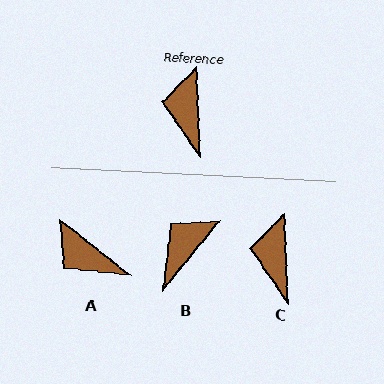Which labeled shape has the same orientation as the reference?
C.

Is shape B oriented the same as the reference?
No, it is off by about 41 degrees.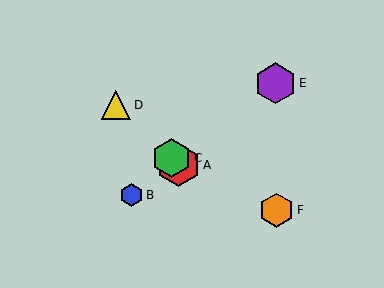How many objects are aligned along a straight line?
3 objects (A, C, D) are aligned along a straight line.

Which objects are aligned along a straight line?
Objects A, C, D are aligned along a straight line.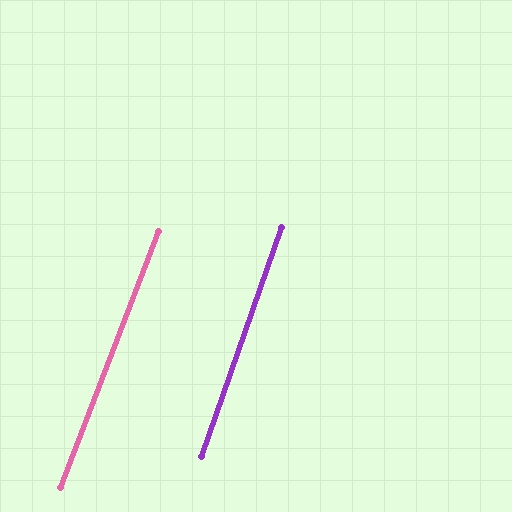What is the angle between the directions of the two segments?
Approximately 2 degrees.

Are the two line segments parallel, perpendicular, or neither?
Parallel — their directions differ by only 1.6°.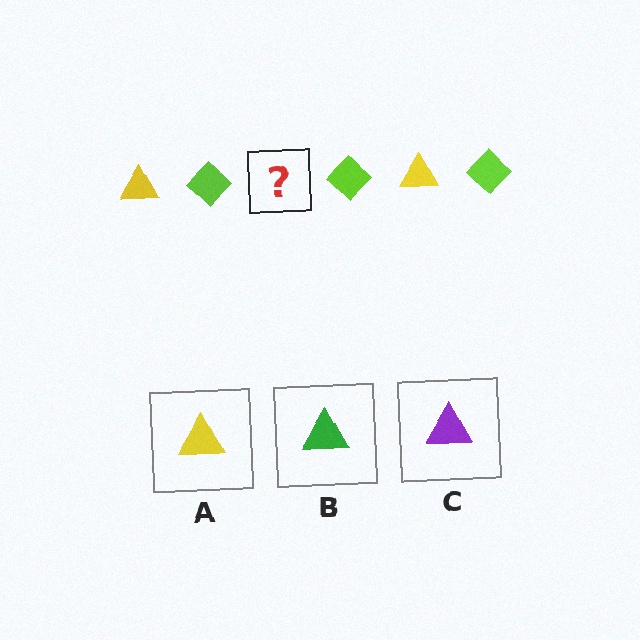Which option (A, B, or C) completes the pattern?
A.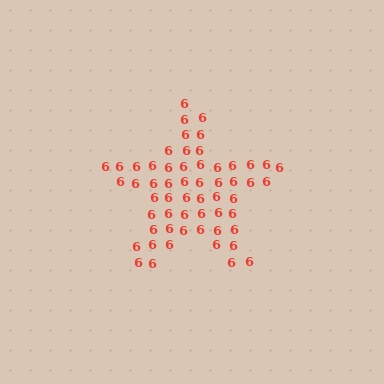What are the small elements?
The small elements are digit 6's.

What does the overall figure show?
The overall figure shows a star.